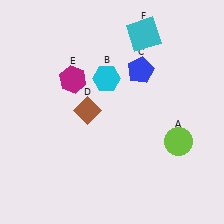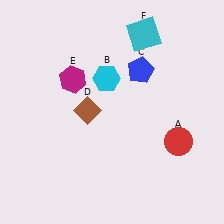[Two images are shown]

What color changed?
The circle (A) changed from lime in Image 1 to red in Image 2.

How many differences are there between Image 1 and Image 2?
There is 1 difference between the two images.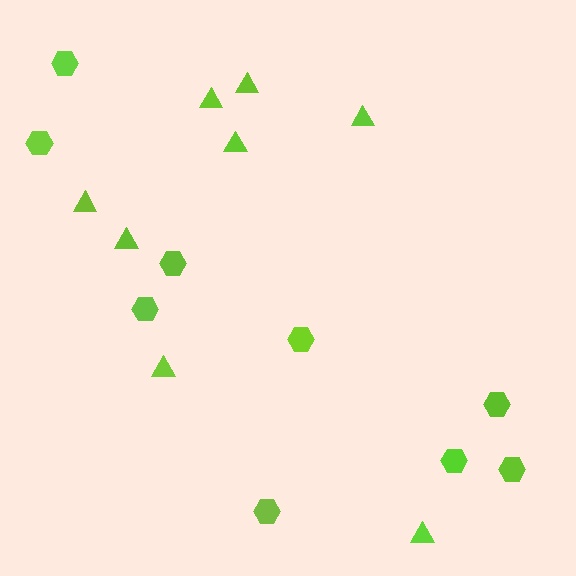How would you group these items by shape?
There are 2 groups: one group of hexagons (9) and one group of triangles (8).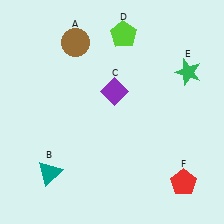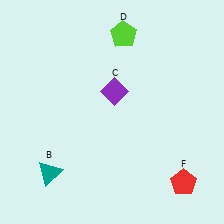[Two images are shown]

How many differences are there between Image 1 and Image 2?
There are 2 differences between the two images.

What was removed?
The brown circle (A), the green star (E) were removed in Image 2.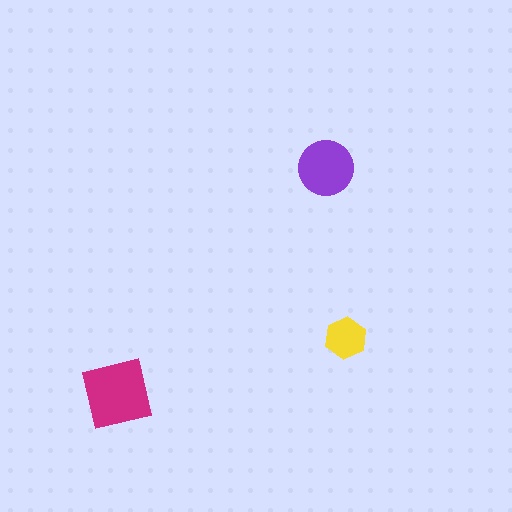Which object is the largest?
The magenta square.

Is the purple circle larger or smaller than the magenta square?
Smaller.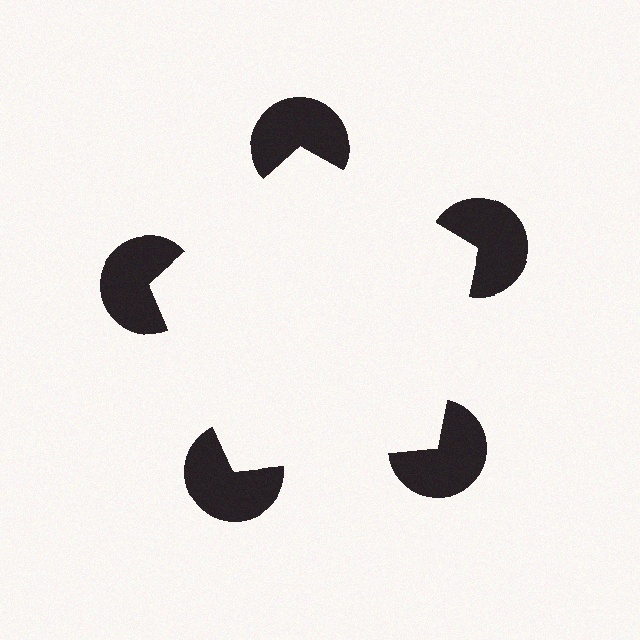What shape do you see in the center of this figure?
An illusory pentagon — its edges are inferred from the aligned wedge cuts in the pac-man discs, not physically drawn.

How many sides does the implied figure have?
5 sides.